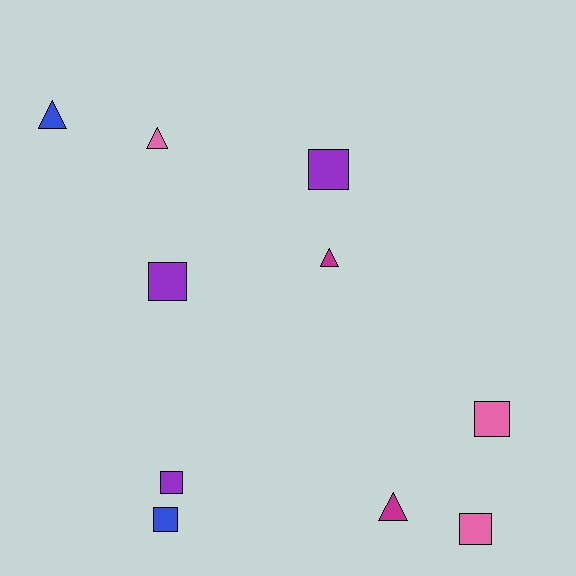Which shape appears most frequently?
Square, with 6 objects.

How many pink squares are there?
There are 2 pink squares.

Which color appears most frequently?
Purple, with 3 objects.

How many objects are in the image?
There are 10 objects.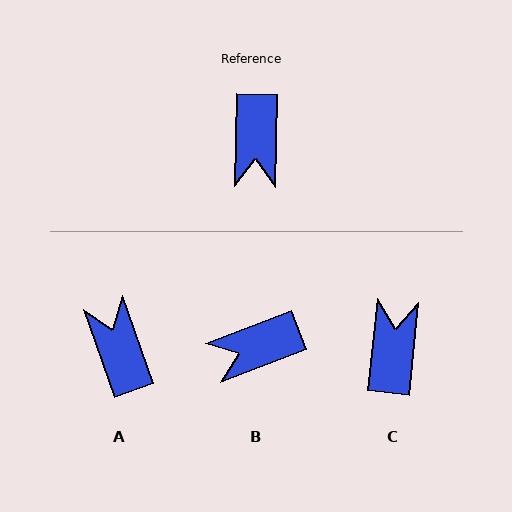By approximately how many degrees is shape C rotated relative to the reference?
Approximately 175 degrees counter-clockwise.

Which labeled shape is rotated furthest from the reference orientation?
C, about 175 degrees away.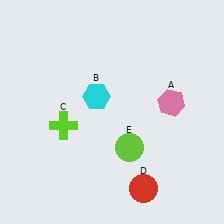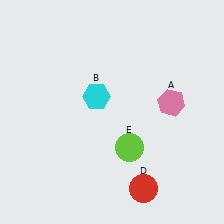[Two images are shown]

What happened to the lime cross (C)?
The lime cross (C) was removed in Image 2. It was in the bottom-left area of Image 1.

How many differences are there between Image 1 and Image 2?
There is 1 difference between the two images.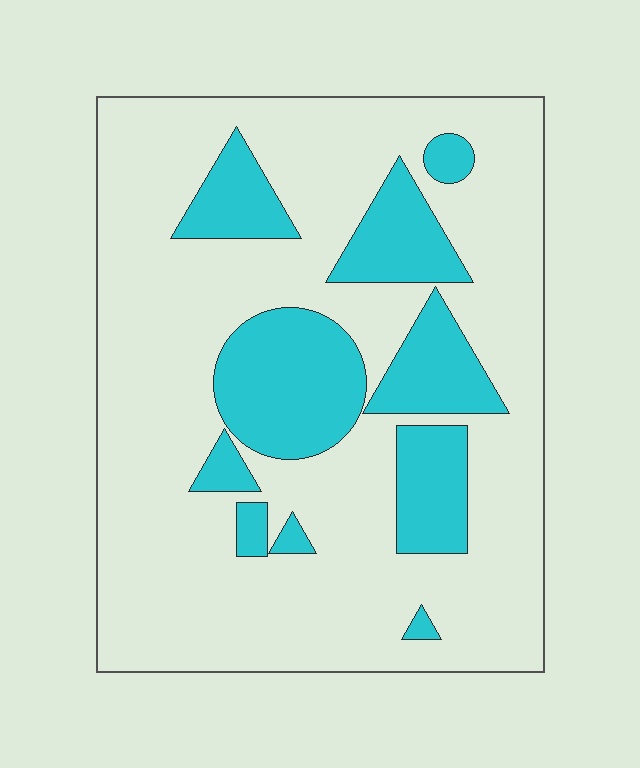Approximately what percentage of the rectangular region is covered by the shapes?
Approximately 25%.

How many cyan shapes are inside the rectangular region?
10.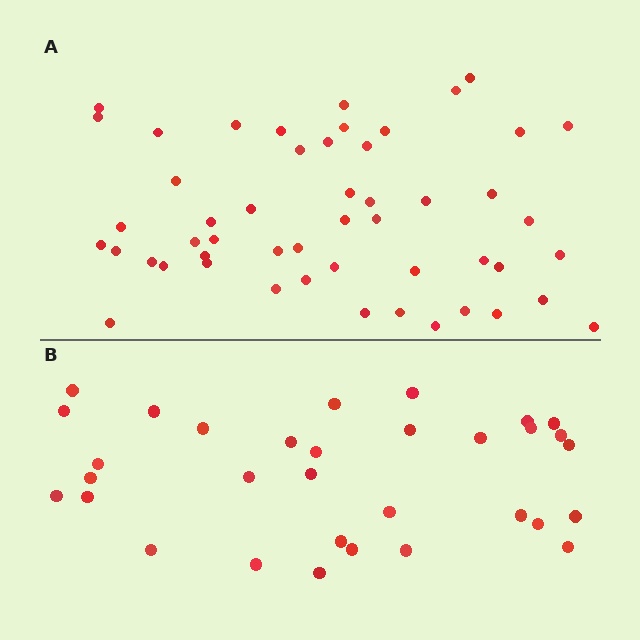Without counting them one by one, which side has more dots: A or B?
Region A (the top region) has more dots.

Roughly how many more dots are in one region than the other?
Region A has approximately 20 more dots than region B.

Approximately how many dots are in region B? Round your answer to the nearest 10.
About 30 dots. (The exact count is 32, which rounds to 30.)